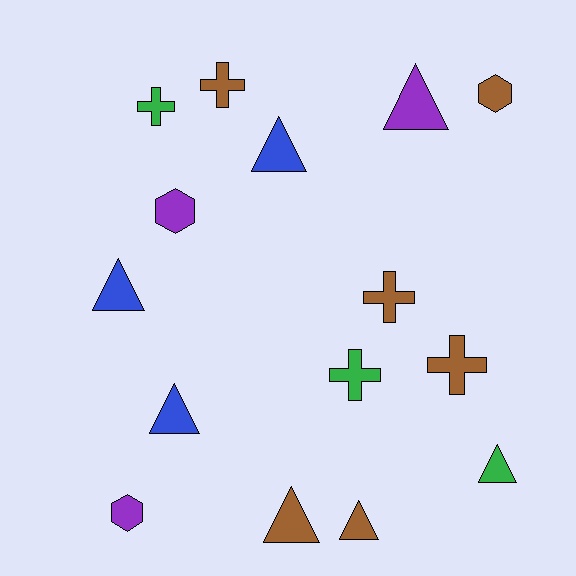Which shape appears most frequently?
Triangle, with 7 objects.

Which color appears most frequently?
Brown, with 6 objects.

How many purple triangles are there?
There is 1 purple triangle.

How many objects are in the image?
There are 15 objects.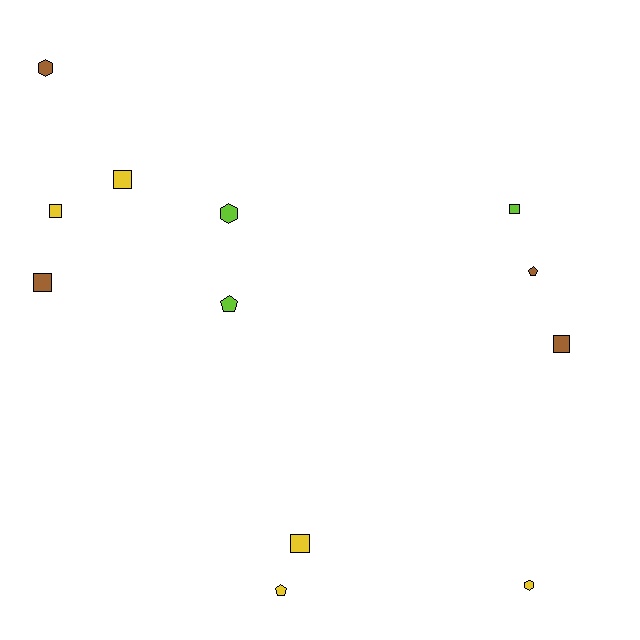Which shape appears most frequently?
Square, with 6 objects.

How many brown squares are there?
There are 2 brown squares.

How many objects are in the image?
There are 12 objects.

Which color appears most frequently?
Yellow, with 5 objects.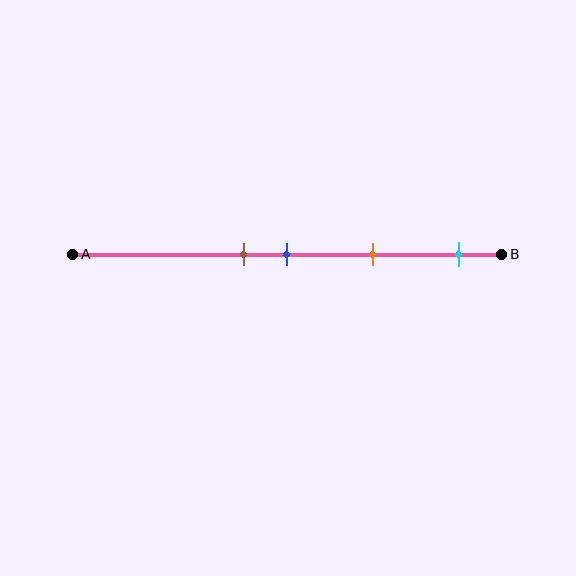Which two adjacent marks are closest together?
The brown and blue marks are the closest adjacent pair.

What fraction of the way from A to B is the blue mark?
The blue mark is approximately 50% (0.5) of the way from A to B.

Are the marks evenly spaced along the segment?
No, the marks are not evenly spaced.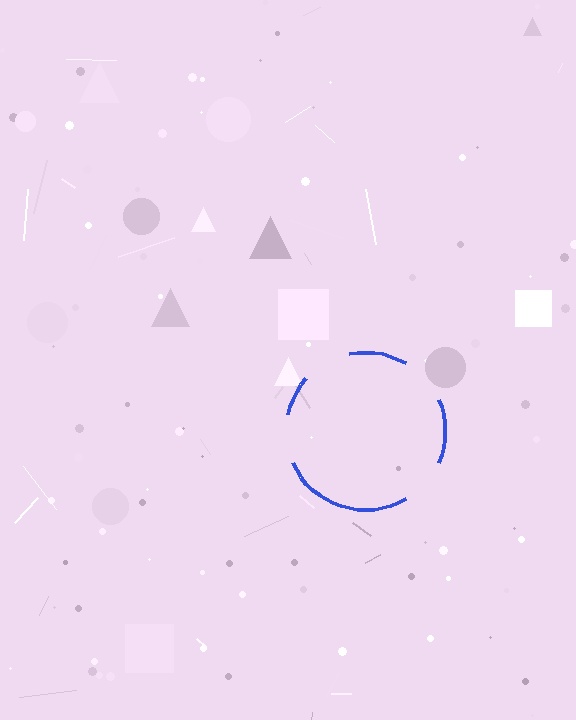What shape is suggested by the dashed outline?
The dashed outline suggests a circle.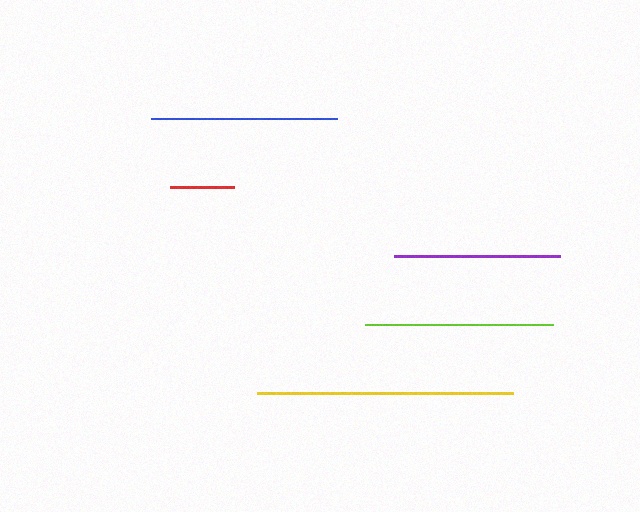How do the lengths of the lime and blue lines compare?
The lime and blue lines are approximately the same length.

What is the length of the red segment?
The red segment is approximately 64 pixels long.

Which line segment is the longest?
The yellow line is the longest at approximately 256 pixels.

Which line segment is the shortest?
The red line is the shortest at approximately 64 pixels.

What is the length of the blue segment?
The blue segment is approximately 187 pixels long.